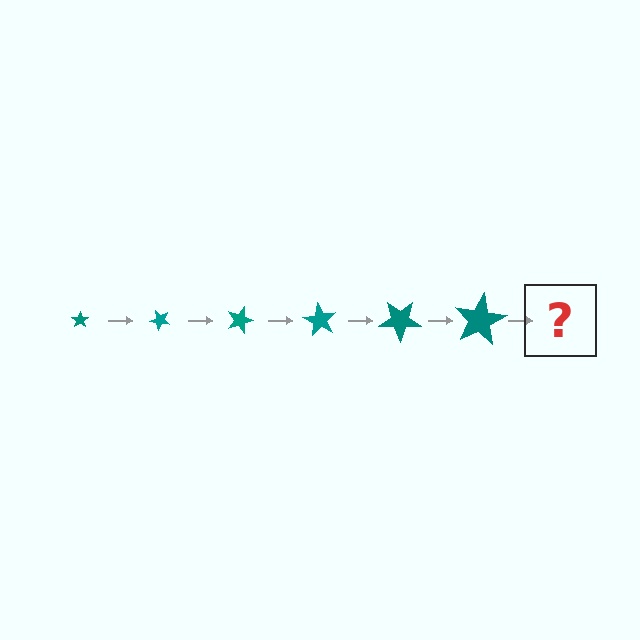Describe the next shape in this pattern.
It should be a star, larger than the previous one and rotated 270 degrees from the start.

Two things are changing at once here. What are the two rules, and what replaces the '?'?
The two rules are that the star grows larger each step and it rotates 45 degrees each step. The '?' should be a star, larger than the previous one and rotated 270 degrees from the start.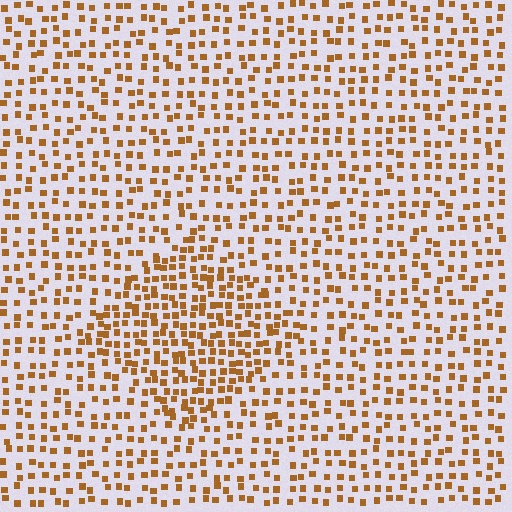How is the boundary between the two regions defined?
The boundary is defined by a change in element density (approximately 1.7x ratio). All elements are the same color, size, and shape.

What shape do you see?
I see a diamond.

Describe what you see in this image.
The image contains small brown elements arranged at two different densities. A diamond-shaped region is visible where the elements are more densely packed than the surrounding area.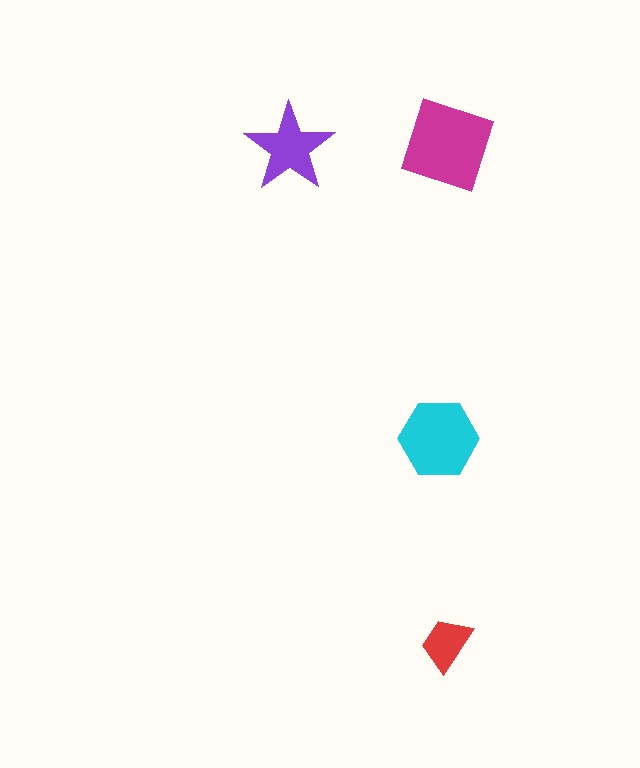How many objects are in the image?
There are 4 objects in the image.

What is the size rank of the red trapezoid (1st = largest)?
4th.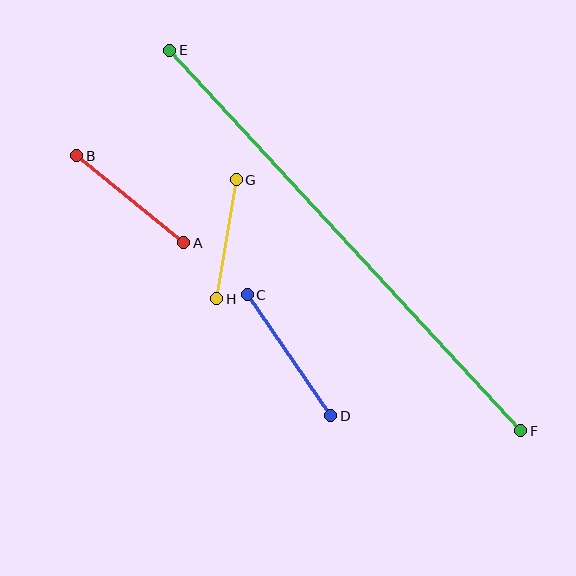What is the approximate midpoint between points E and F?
The midpoint is at approximately (345, 240) pixels.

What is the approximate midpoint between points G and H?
The midpoint is at approximately (226, 239) pixels.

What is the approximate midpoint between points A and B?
The midpoint is at approximately (130, 199) pixels.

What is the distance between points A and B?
The distance is approximately 138 pixels.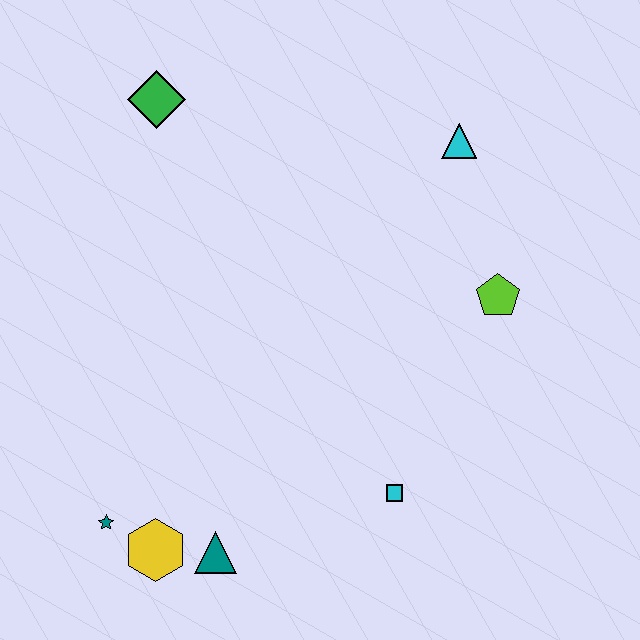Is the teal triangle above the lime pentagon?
No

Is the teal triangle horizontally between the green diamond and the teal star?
No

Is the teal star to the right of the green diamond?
No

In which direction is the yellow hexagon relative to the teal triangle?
The yellow hexagon is to the left of the teal triangle.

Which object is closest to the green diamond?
The cyan triangle is closest to the green diamond.